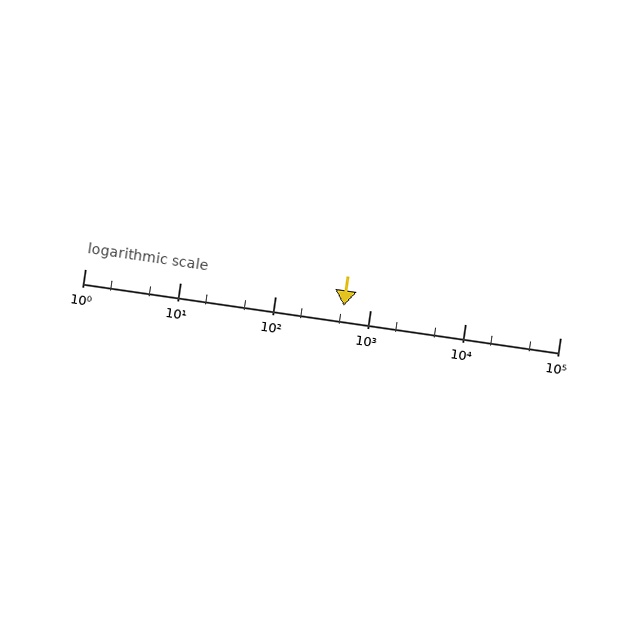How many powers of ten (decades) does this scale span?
The scale spans 5 decades, from 1 to 100000.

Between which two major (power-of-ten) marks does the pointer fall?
The pointer is between 100 and 1000.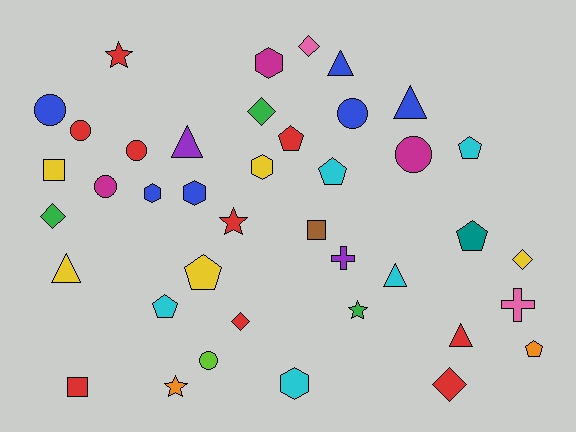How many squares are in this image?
There are 3 squares.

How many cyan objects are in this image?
There are 5 cyan objects.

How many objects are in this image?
There are 40 objects.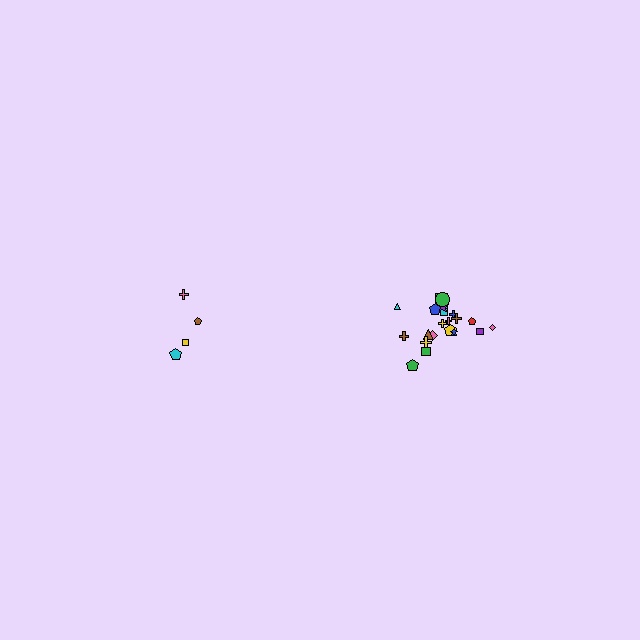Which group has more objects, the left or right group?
The right group.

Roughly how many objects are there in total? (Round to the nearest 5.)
Roughly 25 objects in total.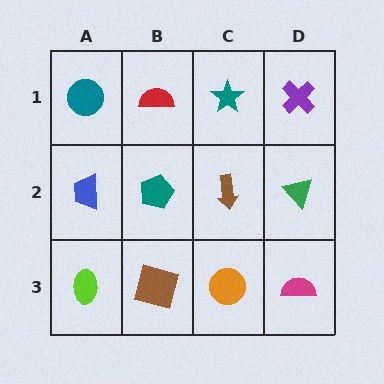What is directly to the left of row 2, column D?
A brown arrow.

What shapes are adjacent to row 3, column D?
A green triangle (row 2, column D), an orange circle (row 3, column C).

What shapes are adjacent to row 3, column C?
A brown arrow (row 2, column C), a brown square (row 3, column B), a magenta semicircle (row 3, column D).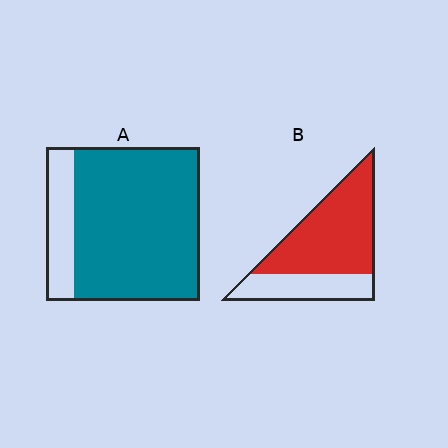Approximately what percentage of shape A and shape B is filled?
A is approximately 80% and B is approximately 70%.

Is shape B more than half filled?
Yes.